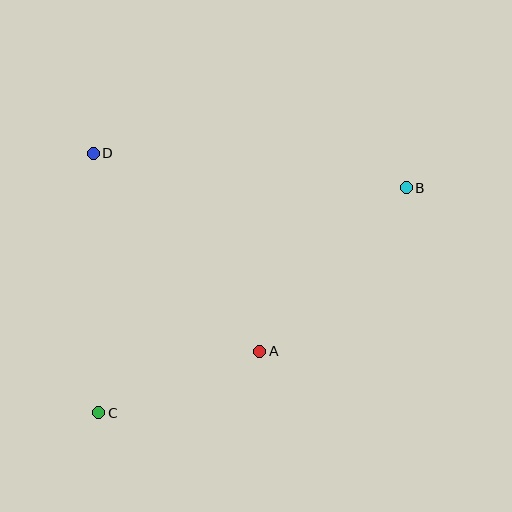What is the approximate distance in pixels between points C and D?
The distance between C and D is approximately 259 pixels.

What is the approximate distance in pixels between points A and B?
The distance between A and B is approximately 220 pixels.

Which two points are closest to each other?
Points A and C are closest to each other.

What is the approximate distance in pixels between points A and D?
The distance between A and D is approximately 259 pixels.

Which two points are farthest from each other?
Points B and C are farthest from each other.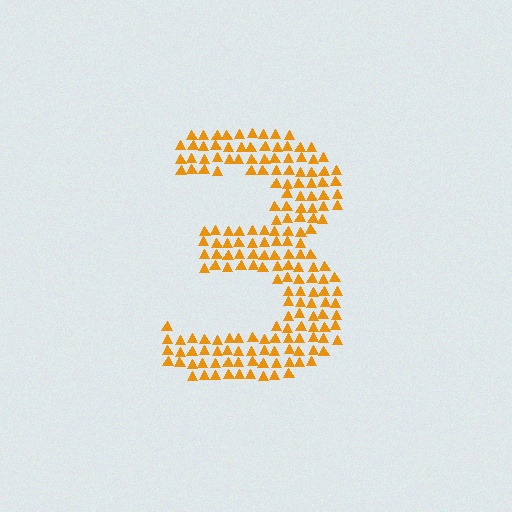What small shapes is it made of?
It is made of small triangles.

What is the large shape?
The large shape is the digit 3.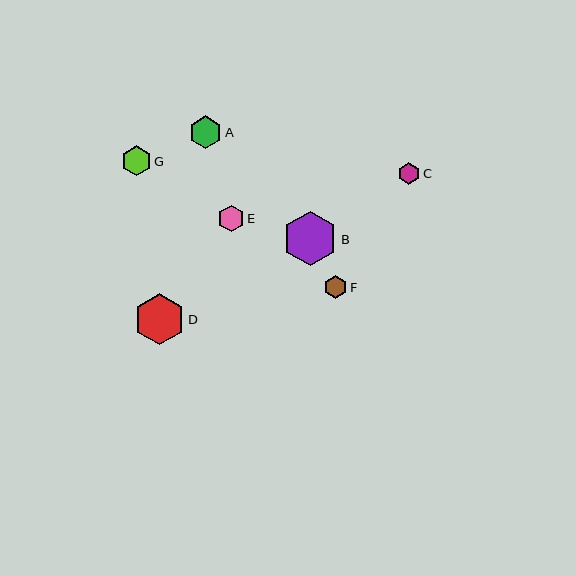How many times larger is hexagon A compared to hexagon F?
Hexagon A is approximately 1.4 times the size of hexagon F.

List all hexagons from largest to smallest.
From largest to smallest: B, D, A, G, E, F, C.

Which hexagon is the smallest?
Hexagon C is the smallest with a size of approximately 22 pixels.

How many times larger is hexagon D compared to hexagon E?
Hexagon D is approximately 1.9 times the size of hexagon E.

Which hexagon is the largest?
Hexagon B is the largest with a size of approximately 55 pixels.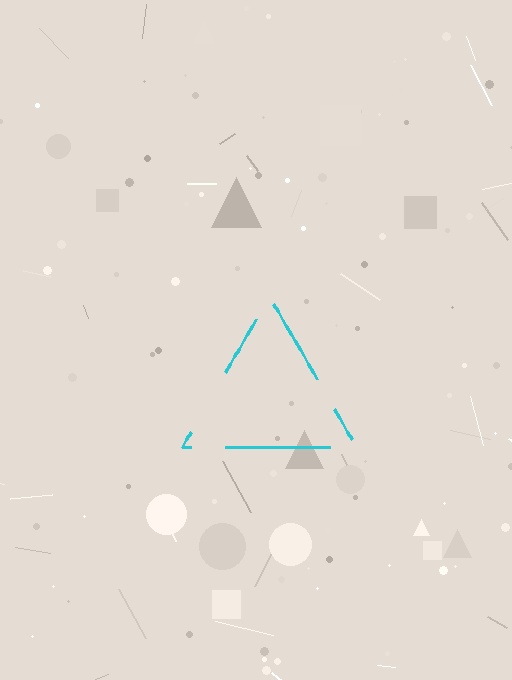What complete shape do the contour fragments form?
The contour fragments form a triangle.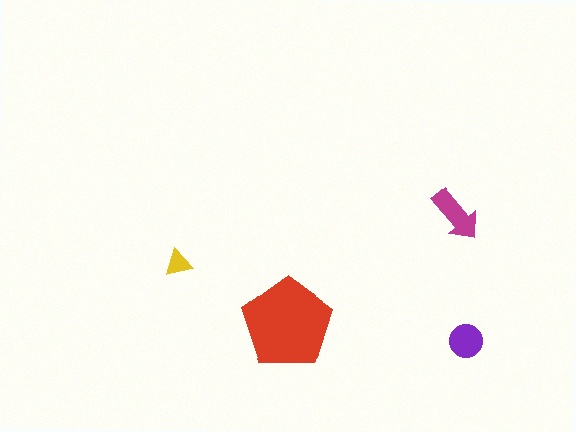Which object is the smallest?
The yellow triangle.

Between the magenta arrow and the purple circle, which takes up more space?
The magenta arrow.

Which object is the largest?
The red pentagon.